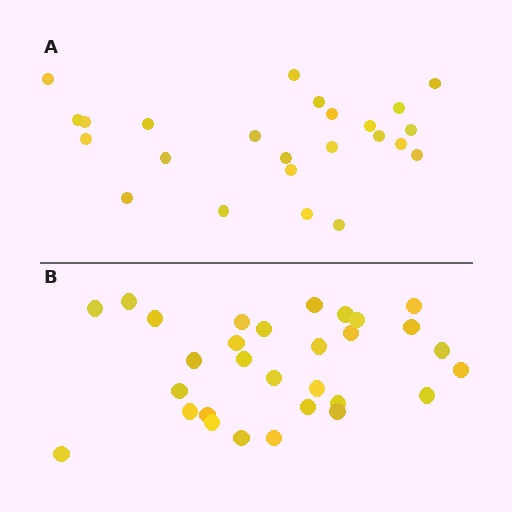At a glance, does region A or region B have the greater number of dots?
Region B (the bottom region) has more dots.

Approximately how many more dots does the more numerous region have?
Region B has about 6 more dots than region A.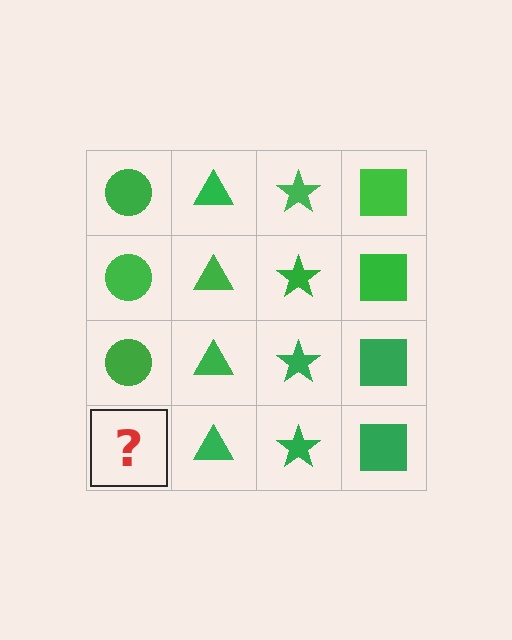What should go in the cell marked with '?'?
The missing cell should contain a green circle.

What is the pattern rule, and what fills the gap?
The rule is that each column has a consistent shape. The gap should be filled with a green circle.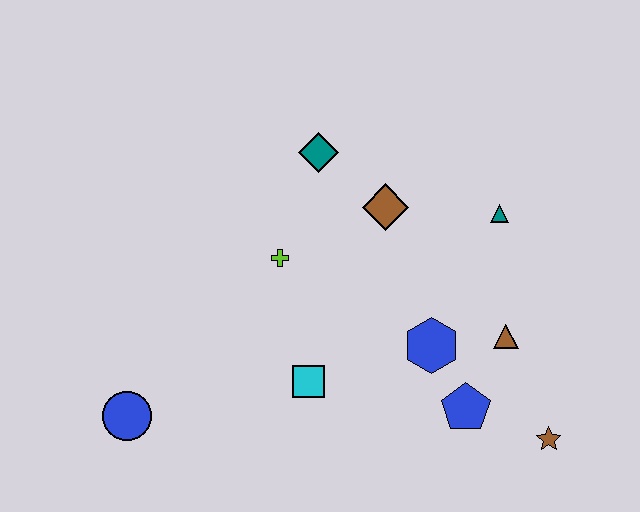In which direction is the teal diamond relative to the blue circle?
The teal diamond is above the blue circle.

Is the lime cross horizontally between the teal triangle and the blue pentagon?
No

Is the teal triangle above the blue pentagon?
Yes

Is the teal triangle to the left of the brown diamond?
No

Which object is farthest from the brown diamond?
The blue circle is farthest from the brown diamond.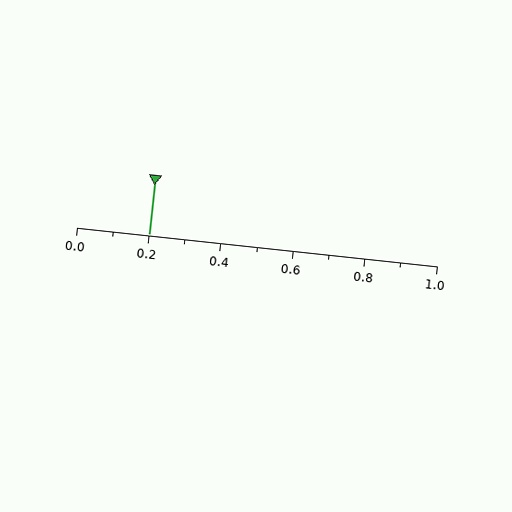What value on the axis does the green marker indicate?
The marker indicates approximately 0.2.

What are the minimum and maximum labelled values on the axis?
The axis runs from 0.0 to 1.0.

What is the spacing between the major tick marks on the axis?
The major ticks are spaced 0.2 apart.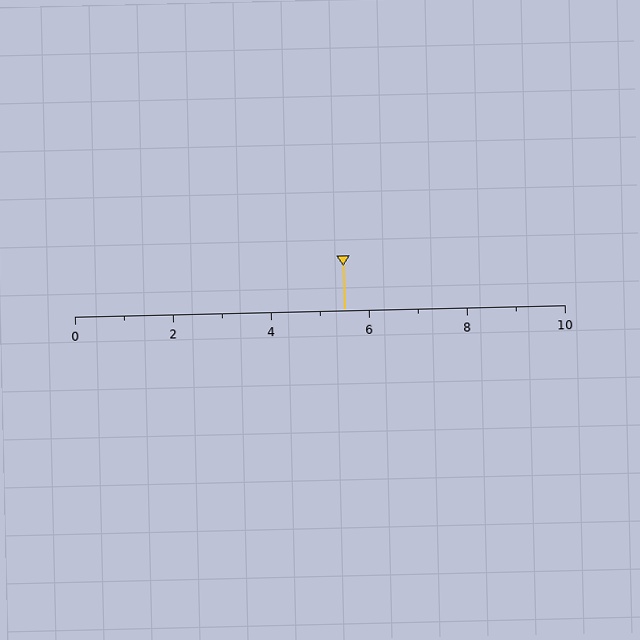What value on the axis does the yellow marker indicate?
The marker indicates approximately 5.5.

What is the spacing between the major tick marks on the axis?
The major ticks are spaced 2 apart.